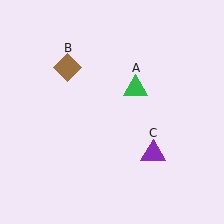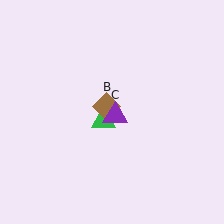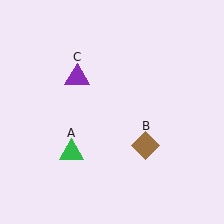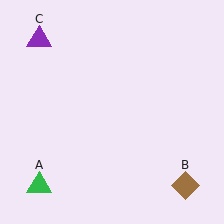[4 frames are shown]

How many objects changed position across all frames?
3 objects changed position: green triangle (object A), brown diamond (object B), purple triangle (object C).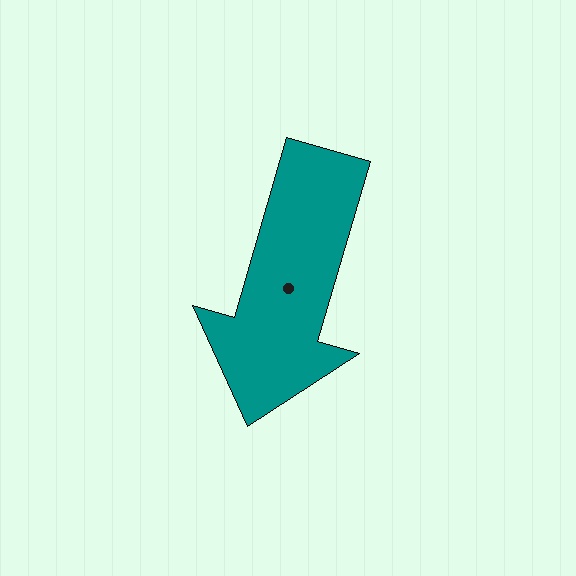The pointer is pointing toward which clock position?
Roughly 7 o'clock.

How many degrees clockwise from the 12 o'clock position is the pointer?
Approximately 196 degrees.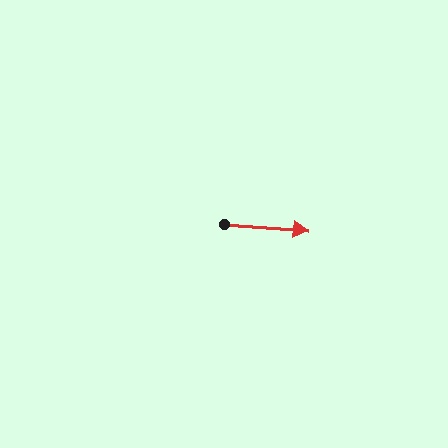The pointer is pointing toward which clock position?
Roughly 3 o'clock.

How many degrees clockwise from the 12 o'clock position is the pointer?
Approximately 94 degrees.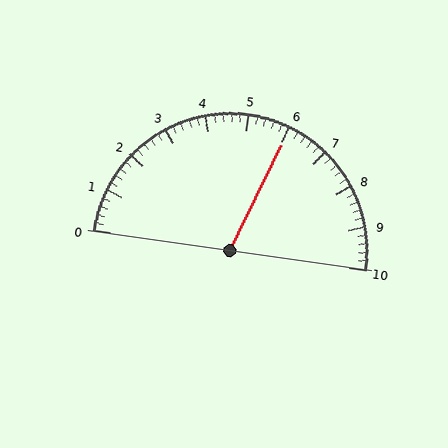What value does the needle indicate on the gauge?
The needle indicates approximately 6.0.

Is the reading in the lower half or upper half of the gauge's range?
The reading is in the upper half of the range (0 to 10).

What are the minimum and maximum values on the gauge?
The gauge ranges from 0 to 10.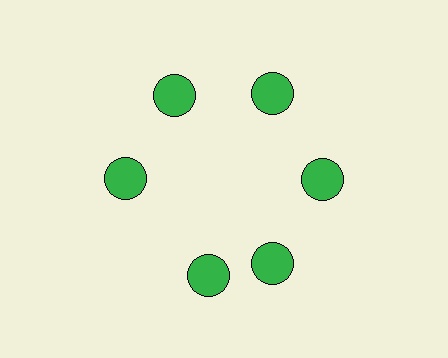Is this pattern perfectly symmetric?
No. The 6 green circles are arranged in a ring, but one element near the 7 o'clock position is rotated out of alignment along the ring, breaking the 6-fold rotational symmetry.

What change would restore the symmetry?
The symmetry would be restored by rotating it back into even spacing with its neighbors so that all 6 circles sit at equal angles and equal distance from the center.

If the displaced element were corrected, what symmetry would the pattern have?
It would have 6-fold rotational symmetry — the pattern would map onto itself every 60 degrees.